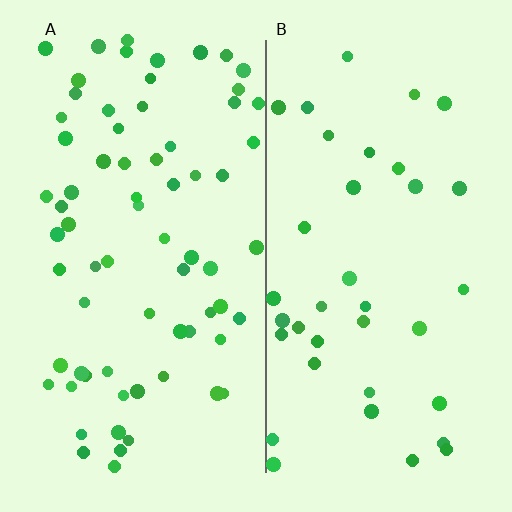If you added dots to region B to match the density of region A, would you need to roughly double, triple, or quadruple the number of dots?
Approximately double.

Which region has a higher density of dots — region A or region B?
A (the left).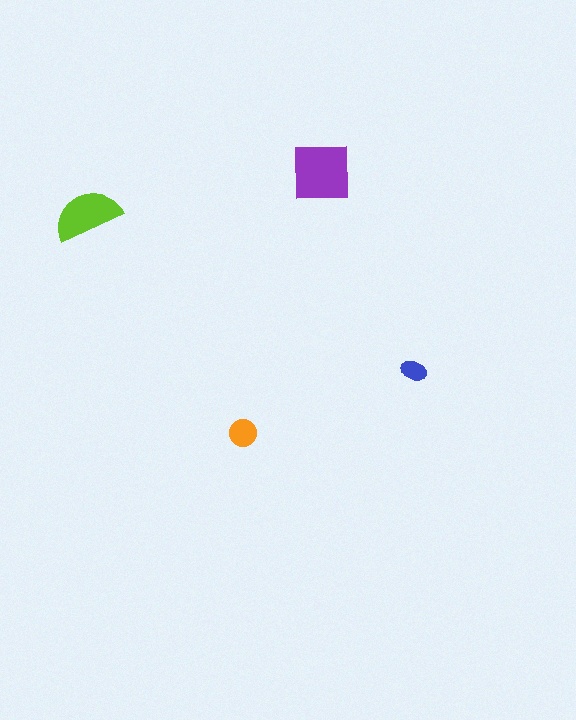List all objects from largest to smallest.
The purple square, the lime semicircle, the orange circle, the blue ellipse.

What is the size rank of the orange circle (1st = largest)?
3rd.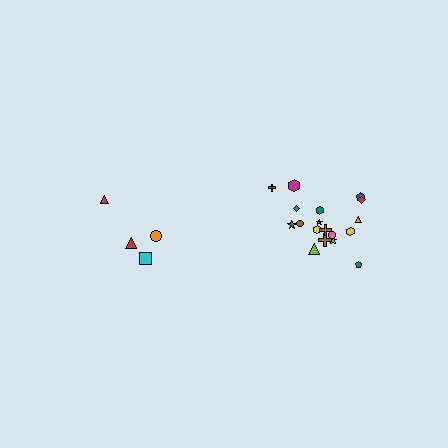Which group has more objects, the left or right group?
The right group.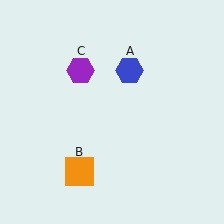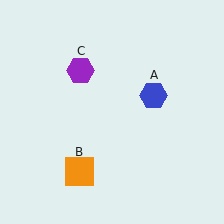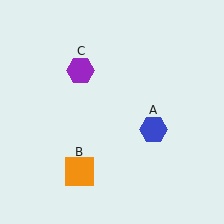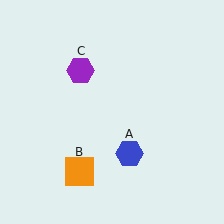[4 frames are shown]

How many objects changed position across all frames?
1 object changed position: blue hexagon (object A).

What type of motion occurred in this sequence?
The blue hexagon (object A) rotated clockwise around the center of the scene.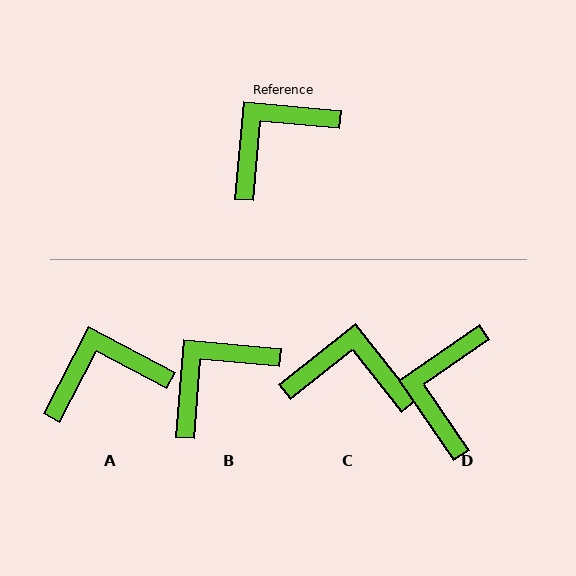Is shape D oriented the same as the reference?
No, it is off by about 40 degrees.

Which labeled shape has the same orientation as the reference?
B.